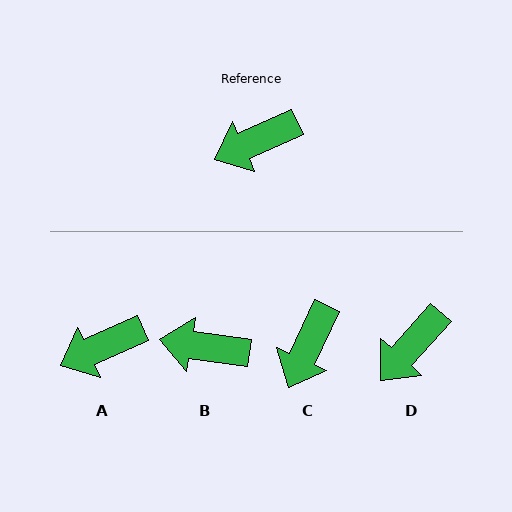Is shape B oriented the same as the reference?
No, it is off by about 33 degrees.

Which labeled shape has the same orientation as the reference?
A.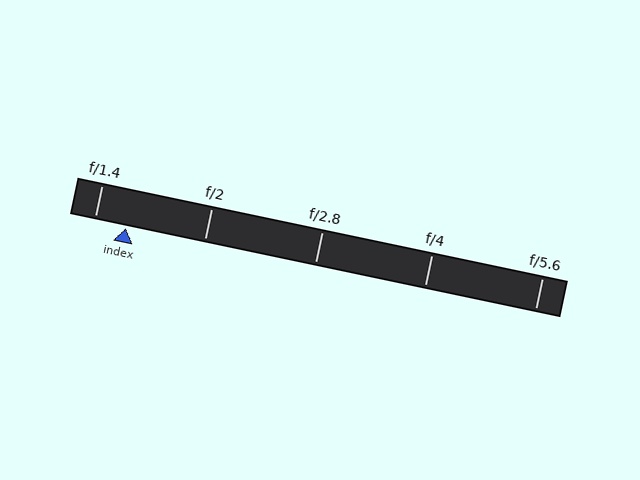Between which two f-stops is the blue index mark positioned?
The index mark is between f/1.4 and f/2.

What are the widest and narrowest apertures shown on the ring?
The widest aperture shown is f/1.4 and the narrowest is f/5.6.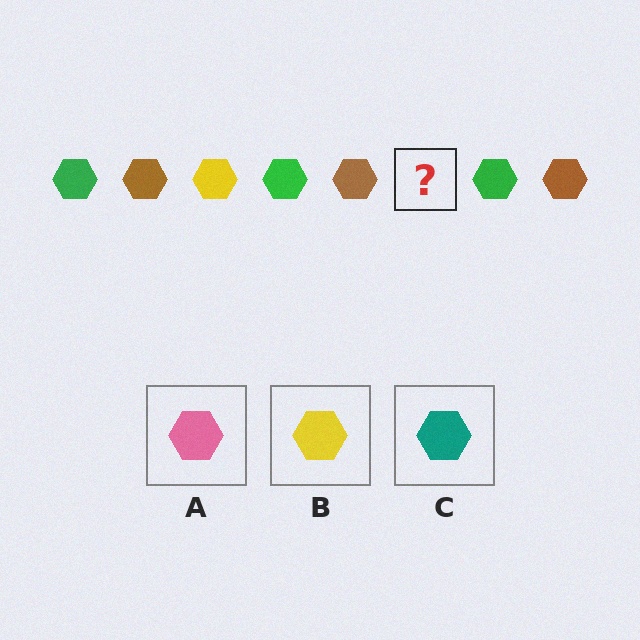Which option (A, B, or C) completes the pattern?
B.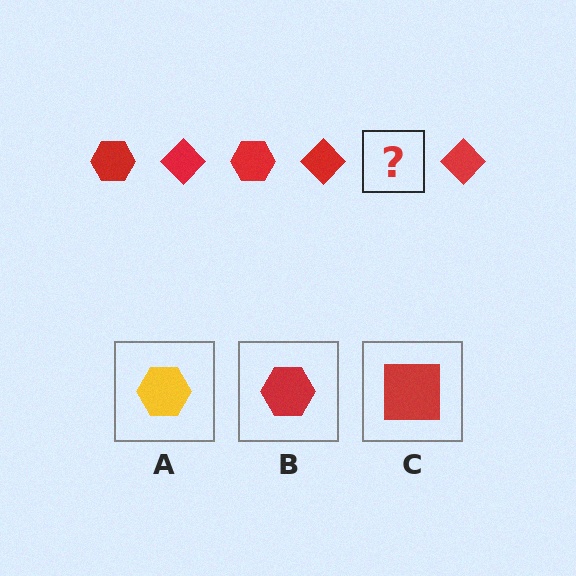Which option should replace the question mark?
Option B.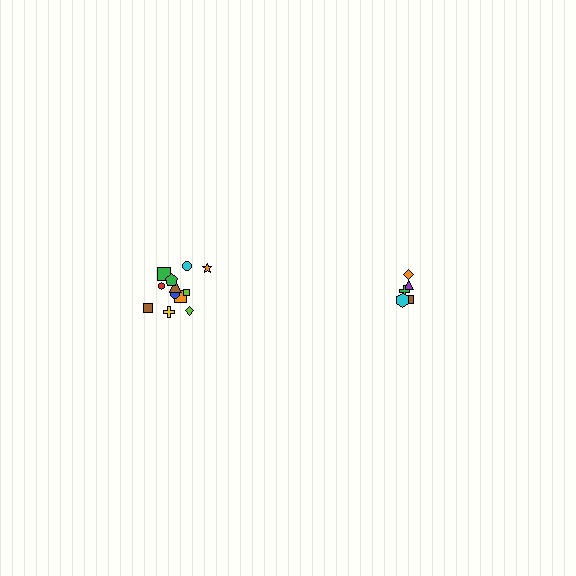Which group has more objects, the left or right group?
The left group.